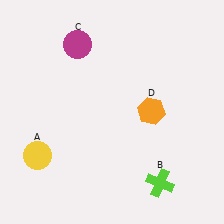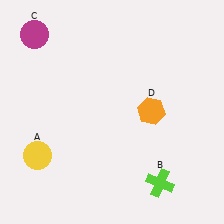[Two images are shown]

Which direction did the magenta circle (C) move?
The magenta circle (C) moved left.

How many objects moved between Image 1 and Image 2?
1 object moved between the two images.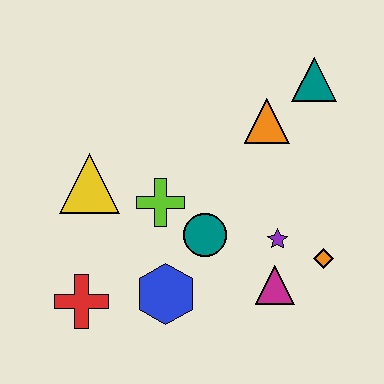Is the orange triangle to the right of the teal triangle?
No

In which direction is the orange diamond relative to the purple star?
The orange diamond is to the right of the purple star.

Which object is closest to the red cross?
The blue hexagon is closest to the red cross.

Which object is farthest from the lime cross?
The teal triangle is farthest from the lime cross.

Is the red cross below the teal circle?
Yes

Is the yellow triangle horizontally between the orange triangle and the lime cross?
No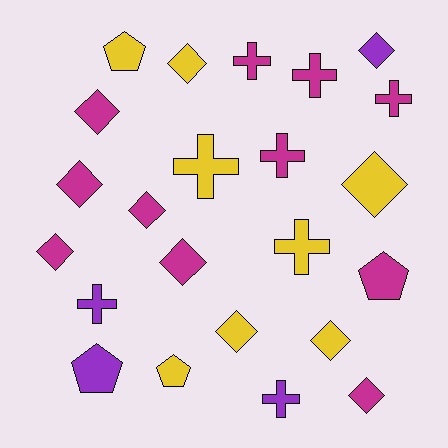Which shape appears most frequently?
Diamond, with 11 objects.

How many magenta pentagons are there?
There is 1 magenta pentagon.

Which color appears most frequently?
Magenta, with 11 objects.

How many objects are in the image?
There are 23 objects.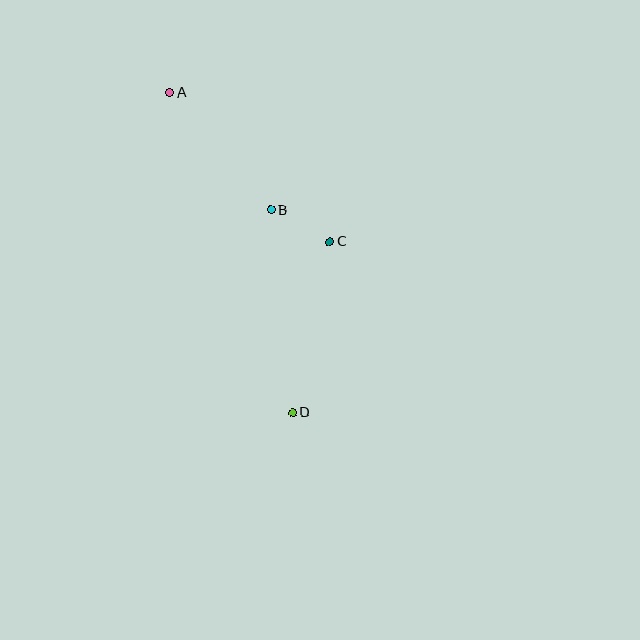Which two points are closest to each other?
Points B and C are closest to each other.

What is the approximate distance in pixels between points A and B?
The distance between A and B is approximately 155 pixels.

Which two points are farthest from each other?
Points A and D are farthest from each other.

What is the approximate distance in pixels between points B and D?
The distance between B and D is approximately 204 pixels.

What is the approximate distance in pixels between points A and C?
The distance between A and C is approximately 219 pixels.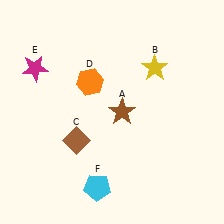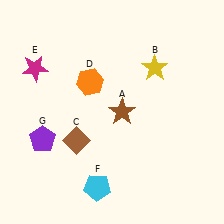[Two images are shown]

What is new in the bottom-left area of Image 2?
A purple pentagon (G) was added in the bottom-left area of Image 2.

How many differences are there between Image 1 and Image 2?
There is 1 difference between the two images.